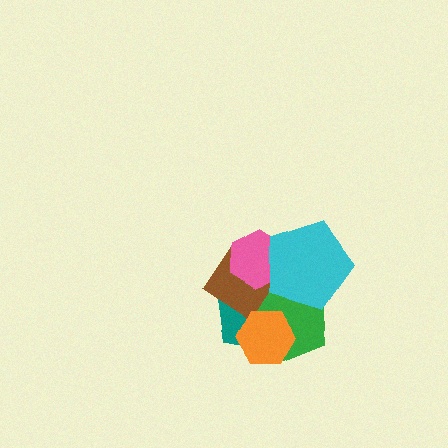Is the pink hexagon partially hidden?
Yes, it is partially covered by another shape.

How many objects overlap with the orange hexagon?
2 objects overlap with the orange hexagon.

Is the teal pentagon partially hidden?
Yes, it is partially covered by another shape.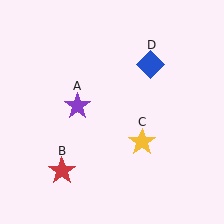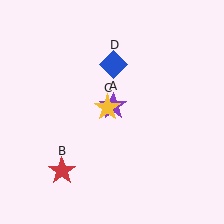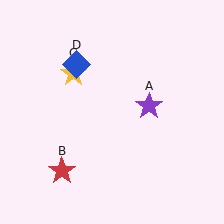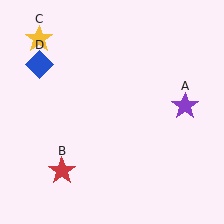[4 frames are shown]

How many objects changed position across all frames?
3 objects changed position: purple star (object A), yellow star (object C), blue diamond (object D).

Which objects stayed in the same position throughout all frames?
Red star (object B) remained stationary.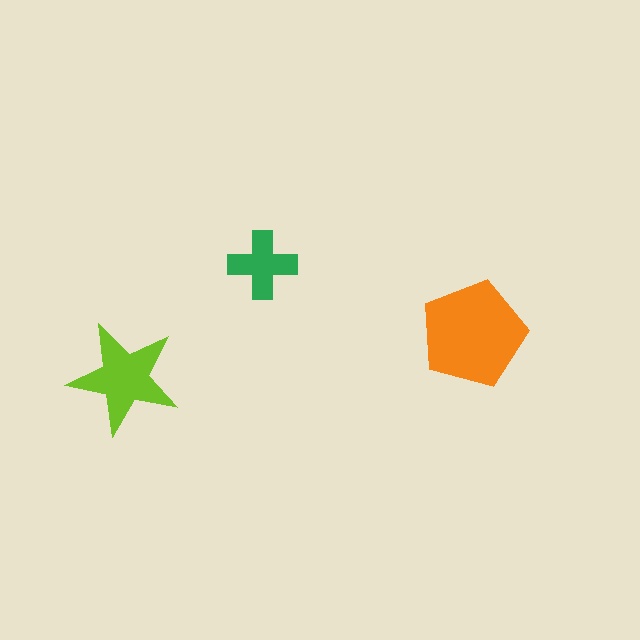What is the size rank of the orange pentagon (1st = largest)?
1st.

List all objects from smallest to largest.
The green cross, the lime star, the orange pentagon.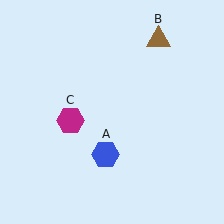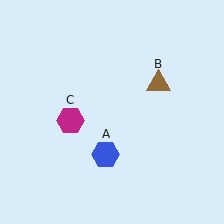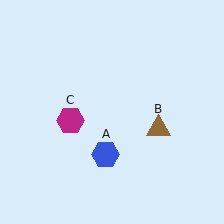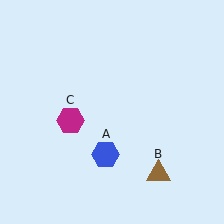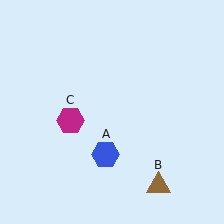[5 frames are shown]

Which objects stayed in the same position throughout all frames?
Blue hexagon (object A) and magenta hexagon (object C) remained stationary.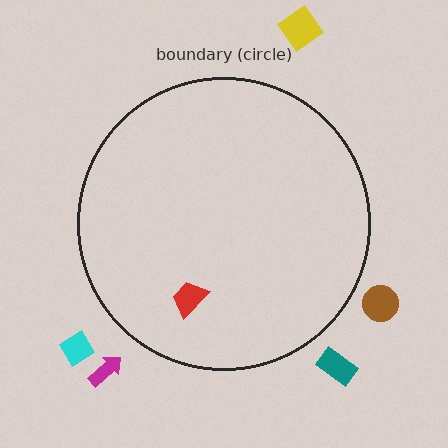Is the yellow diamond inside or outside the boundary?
Outside.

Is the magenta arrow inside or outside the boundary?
Outside.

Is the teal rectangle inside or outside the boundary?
Outside.